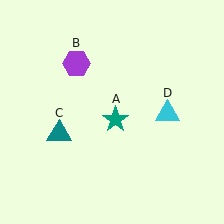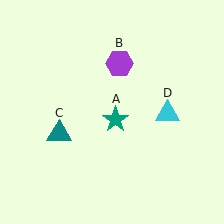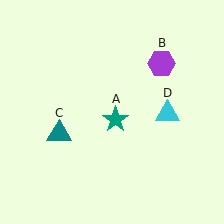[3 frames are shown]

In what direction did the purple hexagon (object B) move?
The purple hexagon (object B) moved right.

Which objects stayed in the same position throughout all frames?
Teal star (object A) and teal triangle (object C) and cyan triangle (object D) remained stationary.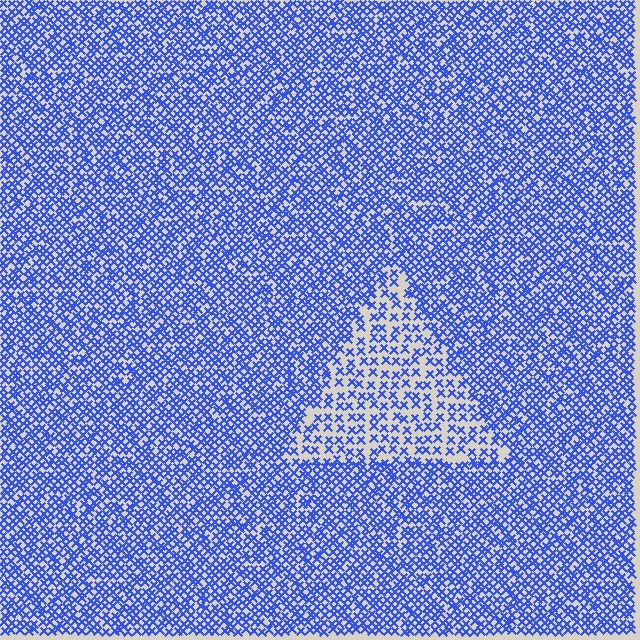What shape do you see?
I see a triangle.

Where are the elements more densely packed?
The elements are more densely packed outside the triangle boundary.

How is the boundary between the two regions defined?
The boundary is defined by a change in element density (approximately 2.0x ratio). All elements are the same color, size, and shape.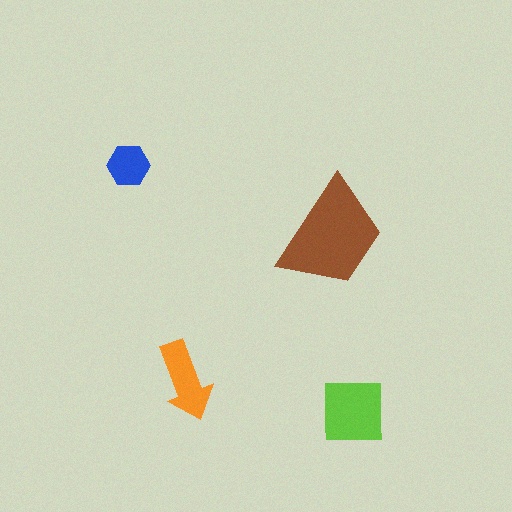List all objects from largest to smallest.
The brown trapezoid, the lime square, the orange arrow, the blue hexagon.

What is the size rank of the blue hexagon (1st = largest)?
4th.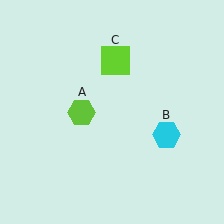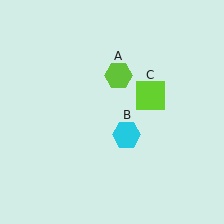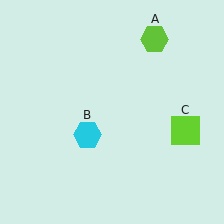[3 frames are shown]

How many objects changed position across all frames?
3 objects changed position: lime hexagon (object A), cyan hexagon (object B), lime square (object C).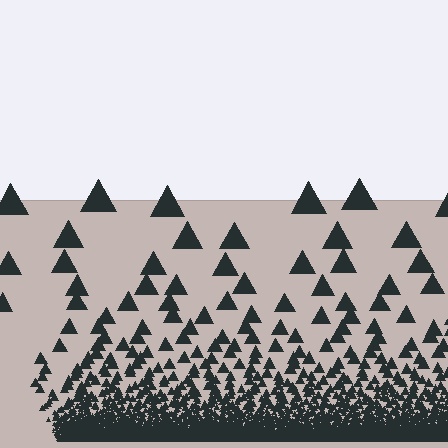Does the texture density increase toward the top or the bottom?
Density increases toward the bottom.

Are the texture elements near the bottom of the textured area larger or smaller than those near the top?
Smaller. The gradient is inverted — elements near the bottom are smaller and denser.